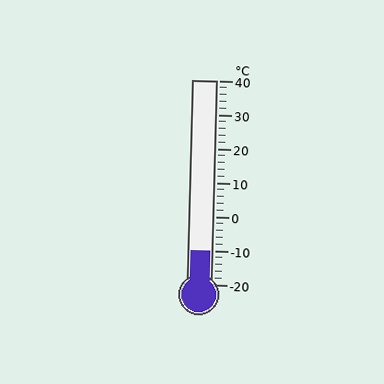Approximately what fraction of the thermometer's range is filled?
The thermometer is filled to approximately 15% of its range.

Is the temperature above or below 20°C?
The temperature is below 20°C.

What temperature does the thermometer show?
The thermometer shows approximately -10°C.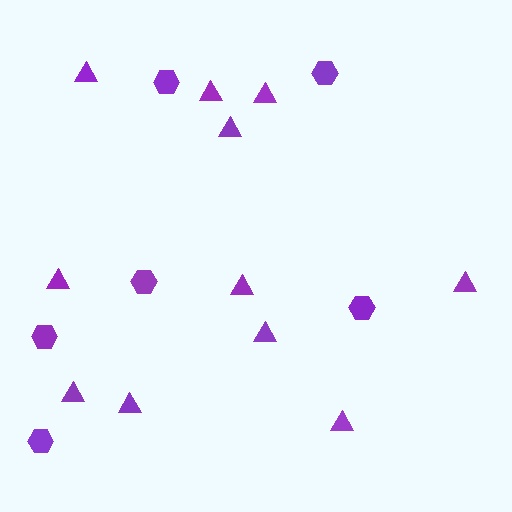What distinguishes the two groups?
There are 2 groups: one group of triangles (11) and one group of hexagons (6).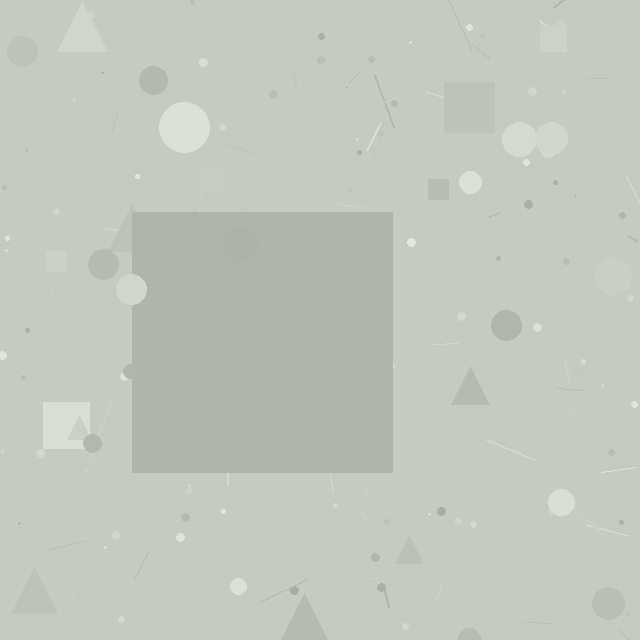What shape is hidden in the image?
A square is hidden in the image.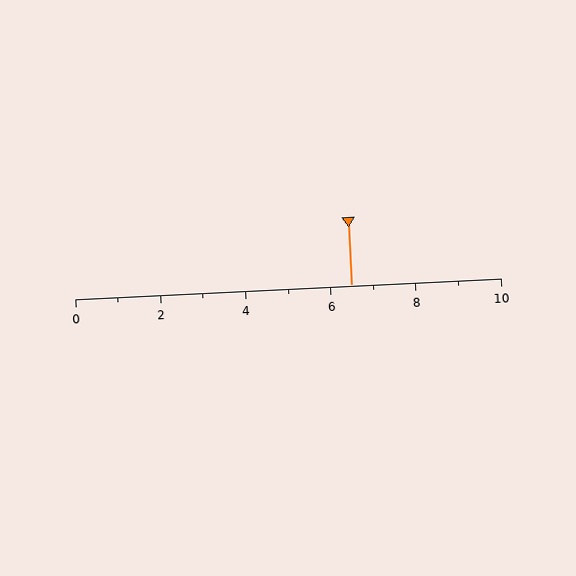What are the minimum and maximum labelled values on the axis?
The axis runs from 0 to 10.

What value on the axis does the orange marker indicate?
The marker indicates approximately 6.5.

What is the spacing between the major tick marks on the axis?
The major ticks are spaced 2 apart.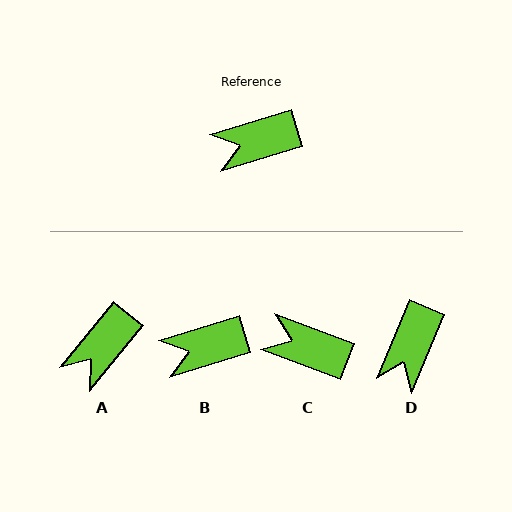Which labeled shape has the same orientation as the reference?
B.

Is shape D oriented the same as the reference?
No, it is off by about 50 degrees.